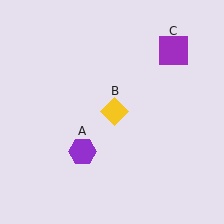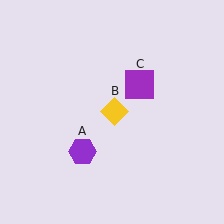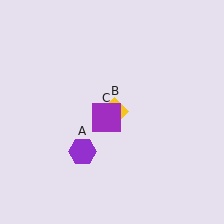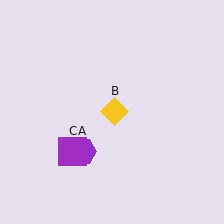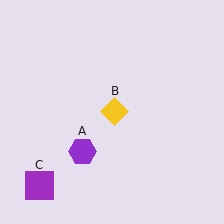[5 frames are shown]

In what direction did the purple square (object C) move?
The purple square (object C) moved down and to the left.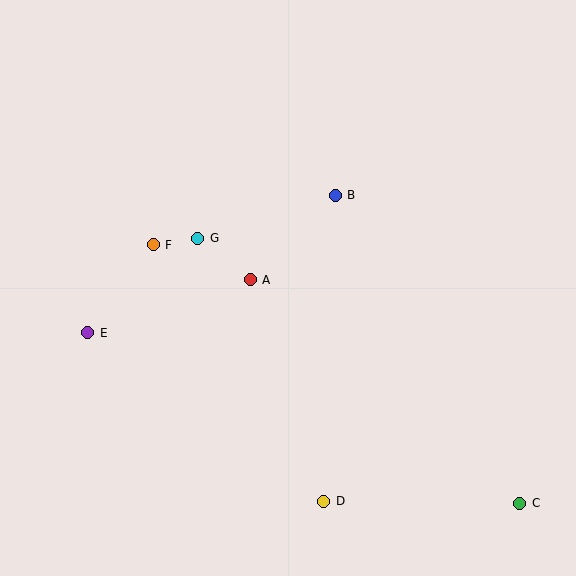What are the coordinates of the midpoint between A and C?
The midpoint between A and C is at (385, 392).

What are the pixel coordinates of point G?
Point G is at (198, 238).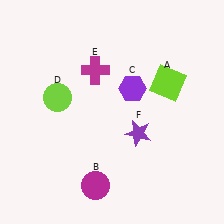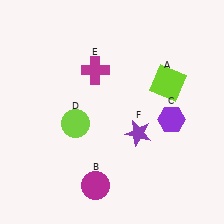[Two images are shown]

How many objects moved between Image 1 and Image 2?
2 objects moved between the two images.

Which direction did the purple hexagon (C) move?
The purple hexagon (C) moved right.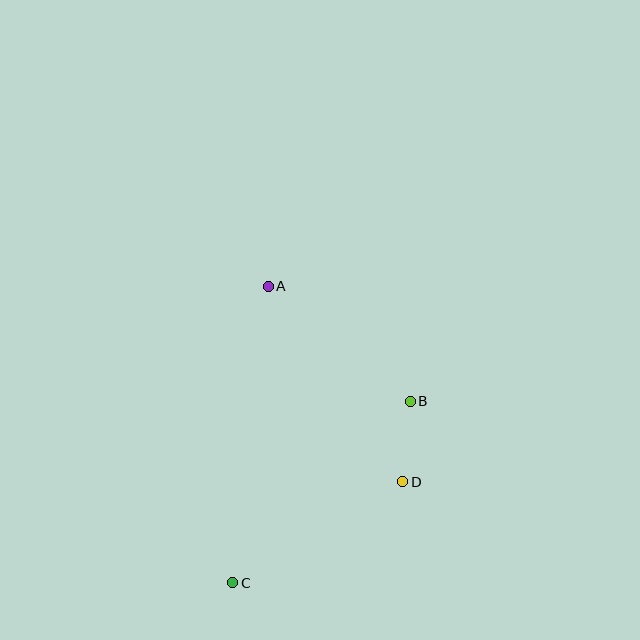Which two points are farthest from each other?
Points A and C are farthest from each other.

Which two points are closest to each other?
Points B and D are closest to each other.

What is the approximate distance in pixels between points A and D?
The distance between A and D is approximately 237 pixels.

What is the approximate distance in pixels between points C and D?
The distance between C and D is approximately 198 pixels.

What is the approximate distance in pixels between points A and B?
The distance between A and B is approximately 183 pixels.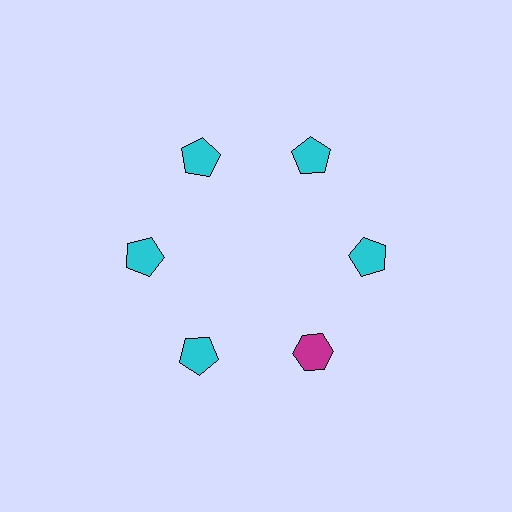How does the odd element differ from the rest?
It differs in both color (magenta instead of cyan) and shape (hexagon instead of pentagon).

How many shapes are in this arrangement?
There are 6 shapes arranged in a ring pattern.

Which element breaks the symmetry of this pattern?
The magenta hexagon at roughly the 5 o'clock position breaks the symmetry. All other shapes are cyan pentagons.